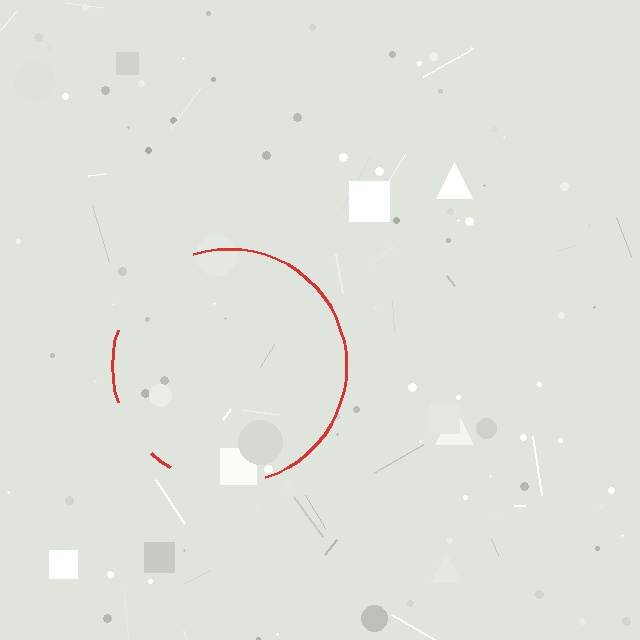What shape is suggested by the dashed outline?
The dashed outline suggests a circle.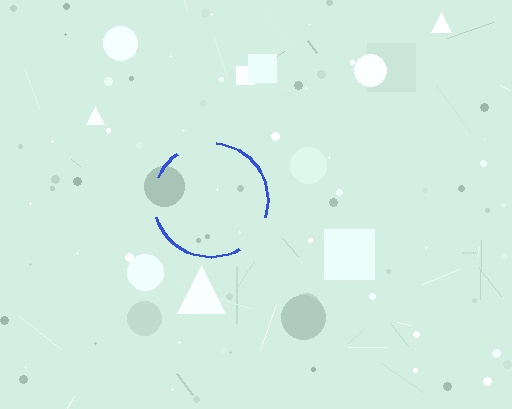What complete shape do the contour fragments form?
The contour fragments form a circle.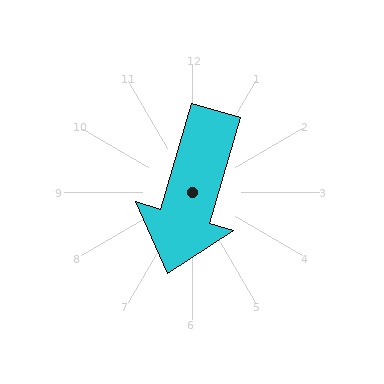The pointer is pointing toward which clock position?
Roughly 7 o'clock.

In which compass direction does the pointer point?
South.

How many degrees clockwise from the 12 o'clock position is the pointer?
Approximately 196 degrees.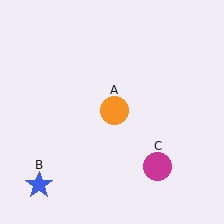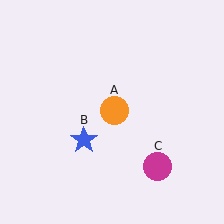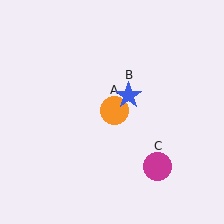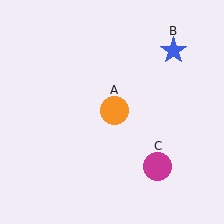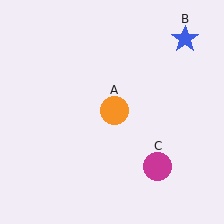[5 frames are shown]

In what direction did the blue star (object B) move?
The blue star (object B) moved up and to the right.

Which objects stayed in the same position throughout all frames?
Orange circle (object A) and magenta circle (object C) remained stationary.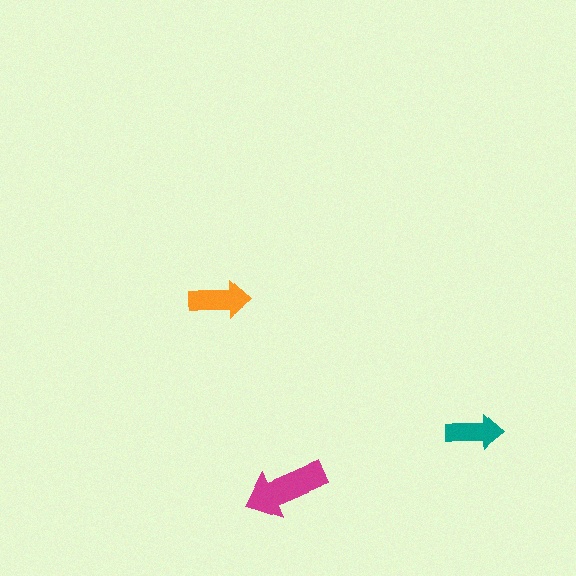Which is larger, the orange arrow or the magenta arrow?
The magenta one.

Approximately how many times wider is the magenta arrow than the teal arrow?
About 1.5 times wider.